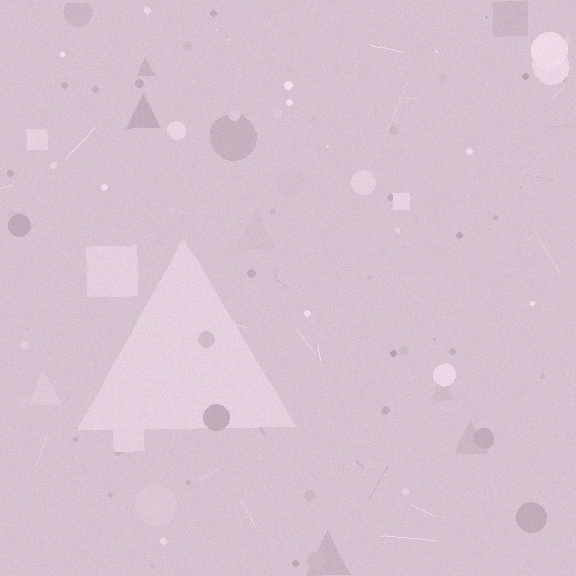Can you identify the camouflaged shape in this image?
The camouflaged shape is a triangle.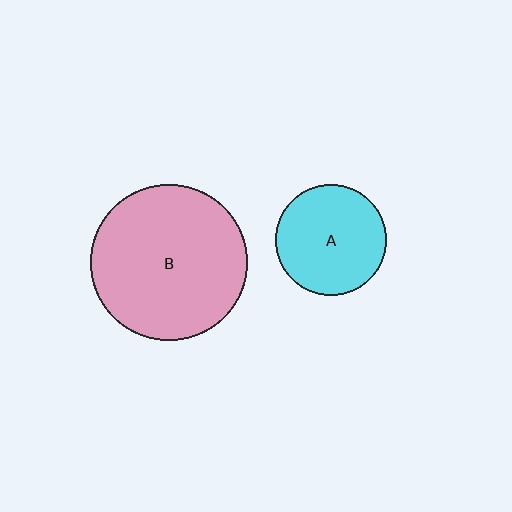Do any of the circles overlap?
No, none of the circles overlap.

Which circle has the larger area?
Circle B (pink).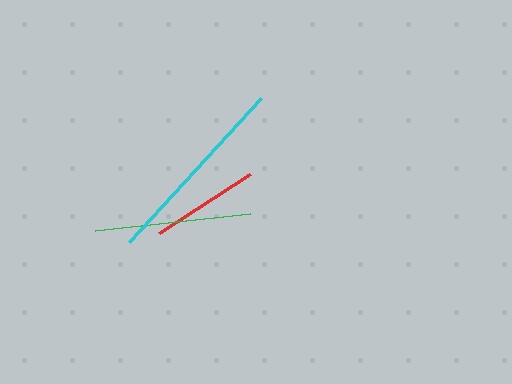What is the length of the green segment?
The green segment is approximately 157 pixels long.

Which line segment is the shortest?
The red line is the shortest at approximately 108 pixels.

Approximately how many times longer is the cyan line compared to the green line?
The cyan line is approximately 1.2 times the length of the green line.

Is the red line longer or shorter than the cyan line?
The cyan line is longer than the red line.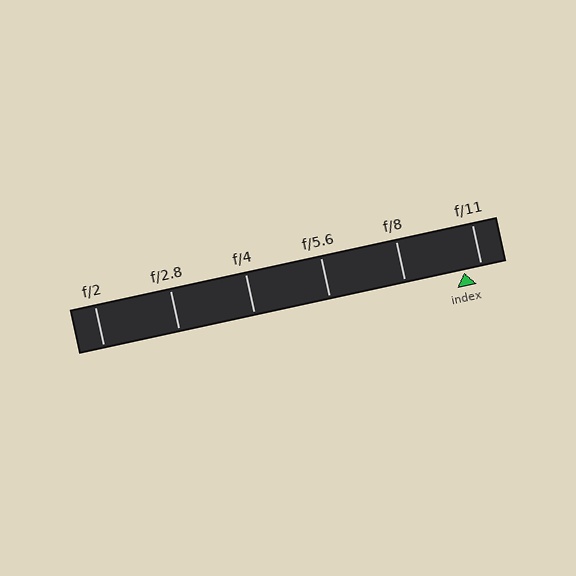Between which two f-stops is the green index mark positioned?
The index mark is between f/8 and f/11.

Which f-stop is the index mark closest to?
The index mark is closest to f/11.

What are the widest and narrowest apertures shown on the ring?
The widest aperture shown is f/2 and the narrowest is f/11.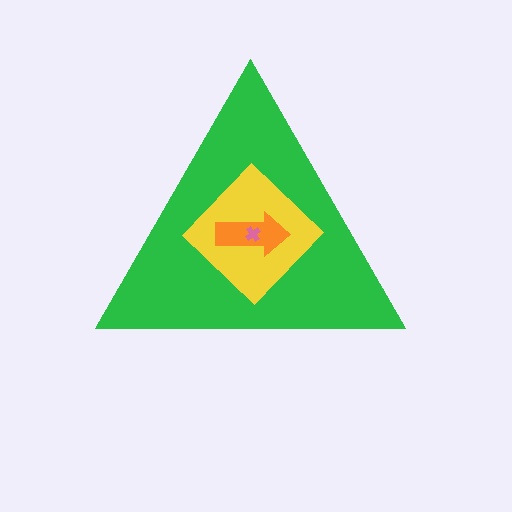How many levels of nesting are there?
4.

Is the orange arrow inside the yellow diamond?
Yes.